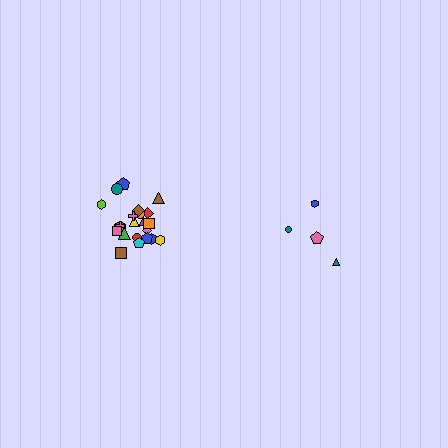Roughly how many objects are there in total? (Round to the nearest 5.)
Roughly 25 objects in total.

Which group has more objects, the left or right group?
The left group.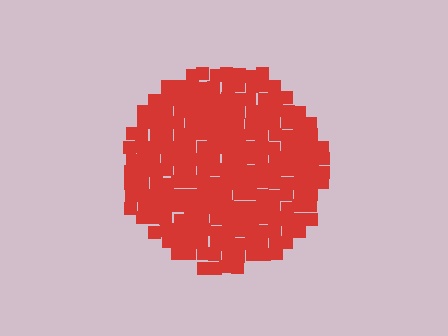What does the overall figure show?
The overall figure shows a circle.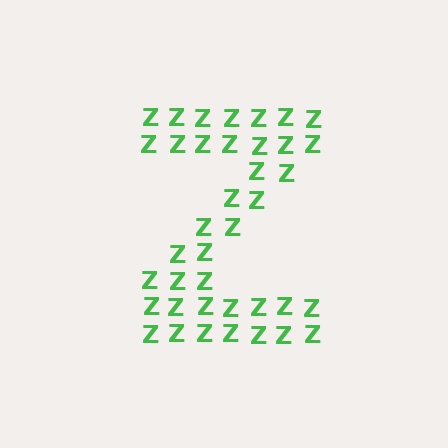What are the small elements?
The small elements are letter Z's.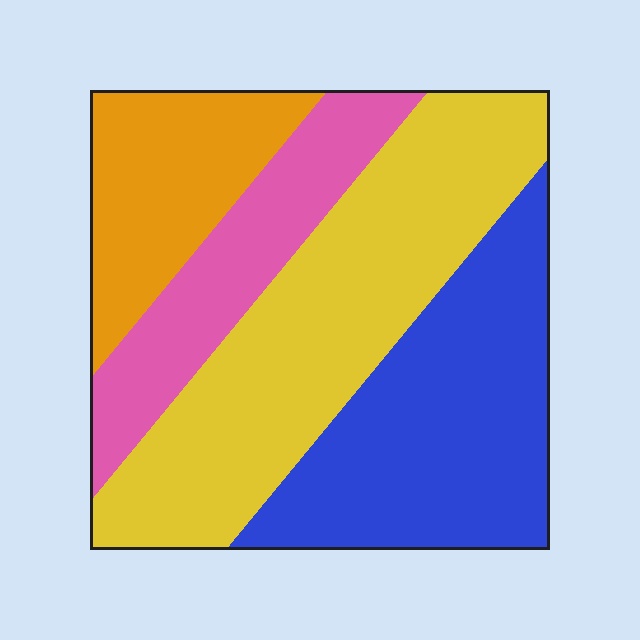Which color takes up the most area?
Yellow, at roughly 35%.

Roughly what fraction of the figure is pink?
Pink covers 17% of the figure.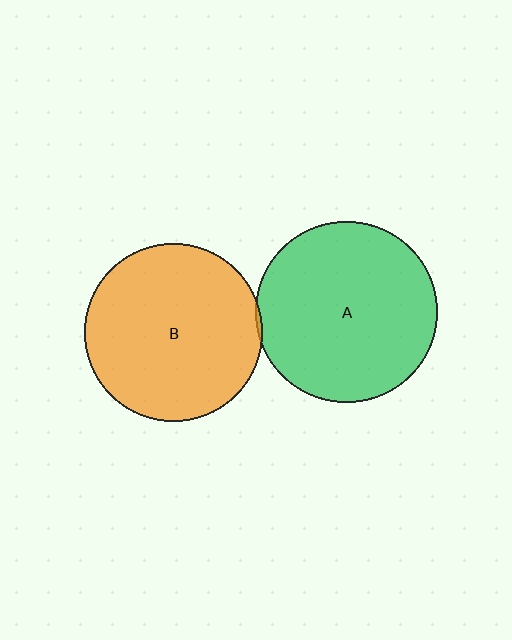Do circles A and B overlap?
Yes.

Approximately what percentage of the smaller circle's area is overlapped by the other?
Approximately 5%.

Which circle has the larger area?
Circle A (green).